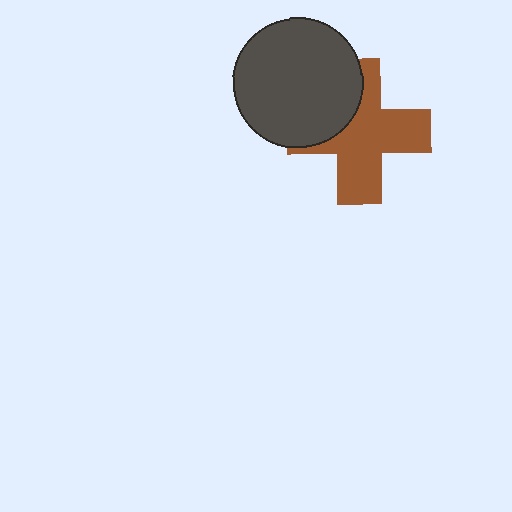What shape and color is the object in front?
The object in front is a dark gray circle.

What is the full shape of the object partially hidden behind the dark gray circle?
The partially hidden object is a brown cross.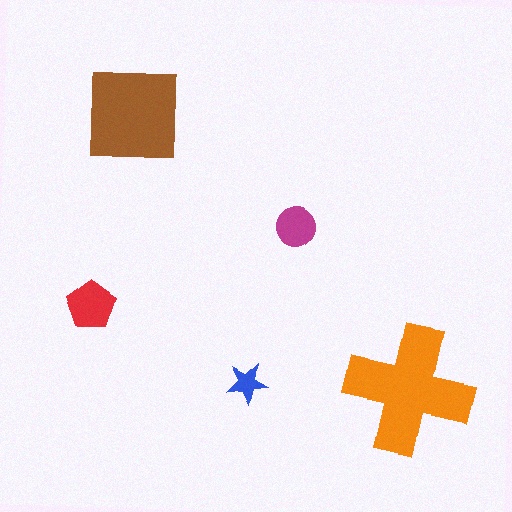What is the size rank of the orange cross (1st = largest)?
1st.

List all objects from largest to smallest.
The orange cross, the brown square, the red pentagon, the magenta circle, the blue star.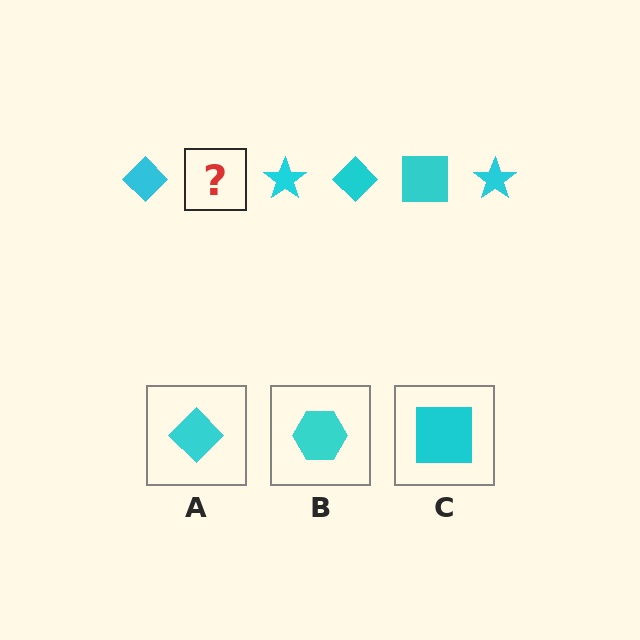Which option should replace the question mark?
Option C.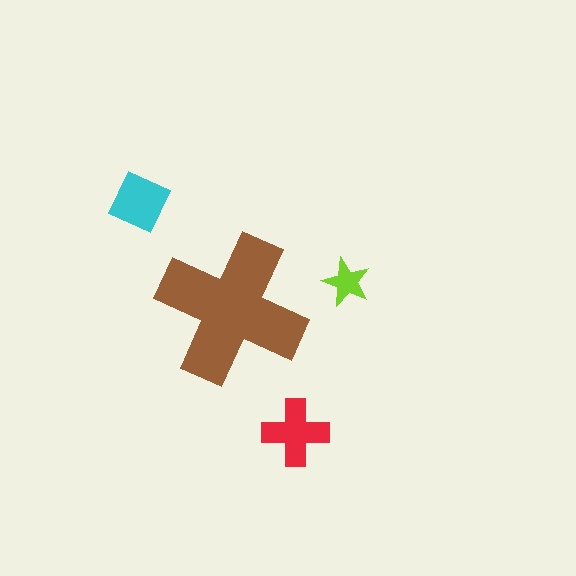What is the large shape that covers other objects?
A brown cross.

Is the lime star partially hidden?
No, the lime star is fully visible.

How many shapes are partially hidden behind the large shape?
0 shapes are partially hidden.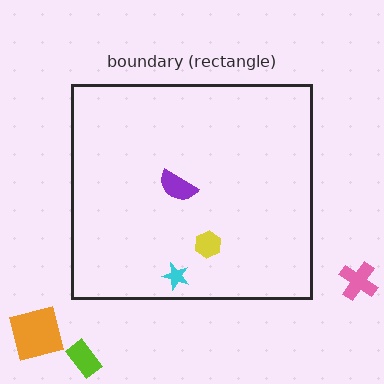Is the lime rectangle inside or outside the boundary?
Outside.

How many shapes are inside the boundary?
3 inside, 3 outside.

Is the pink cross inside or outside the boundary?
Outside.